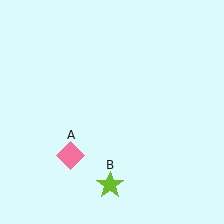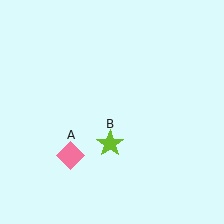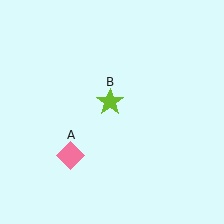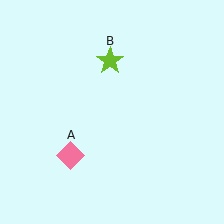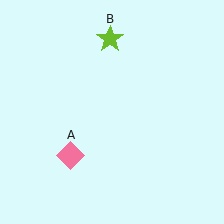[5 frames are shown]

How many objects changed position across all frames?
1 object changed position: lime star (object B).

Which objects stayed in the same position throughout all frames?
Pink diamond (object A) remained stationary.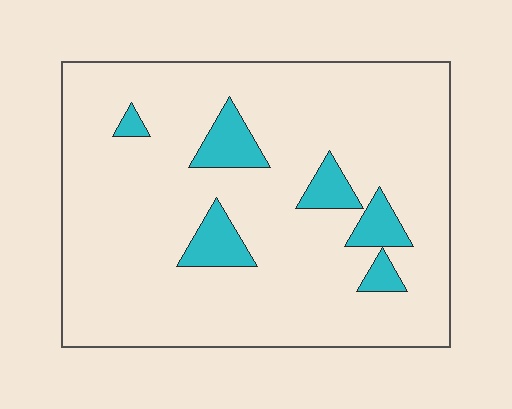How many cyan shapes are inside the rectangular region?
6.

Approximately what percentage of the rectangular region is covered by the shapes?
Approximately 10%.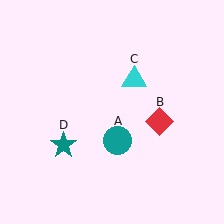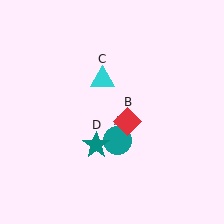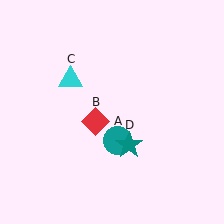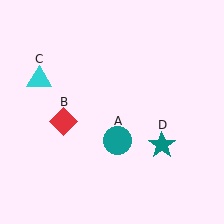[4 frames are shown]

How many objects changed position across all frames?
3 objects changed position: red diamond (object B), cyan triangle (object C), teal star (object D).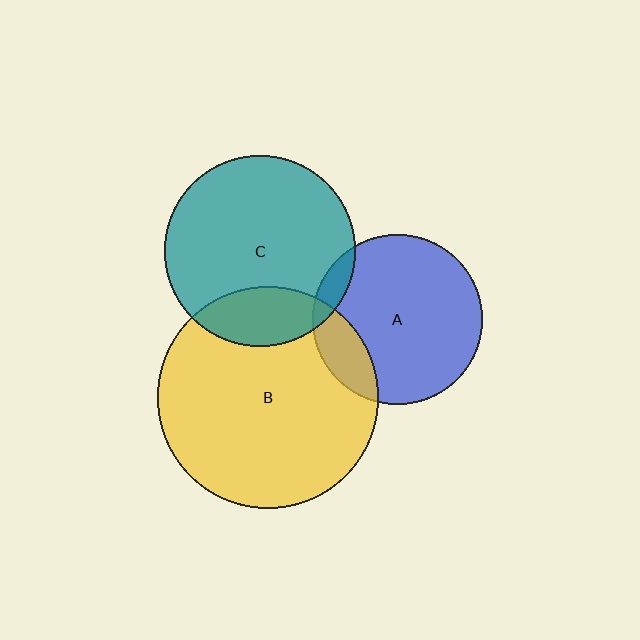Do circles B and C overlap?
Yes.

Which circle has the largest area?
Circle B (yellow).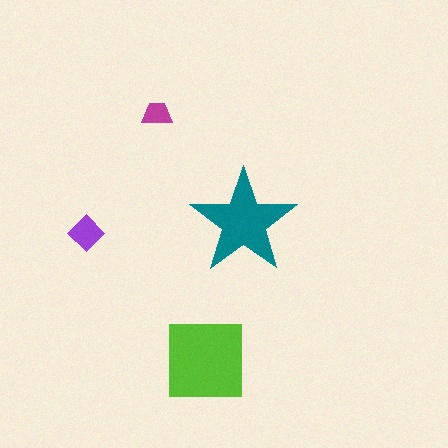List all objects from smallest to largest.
The magenta trapezoid, the purple diamond, the teal star, the lime square.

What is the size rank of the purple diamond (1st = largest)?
3rd.